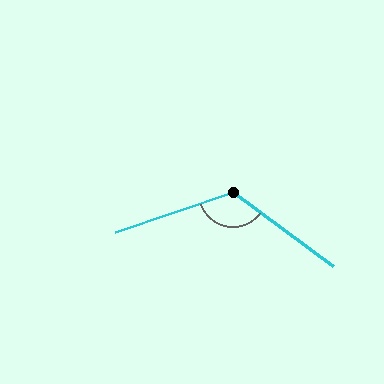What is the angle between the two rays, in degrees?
Approximately 125 degrees.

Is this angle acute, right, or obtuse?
It is obtuse.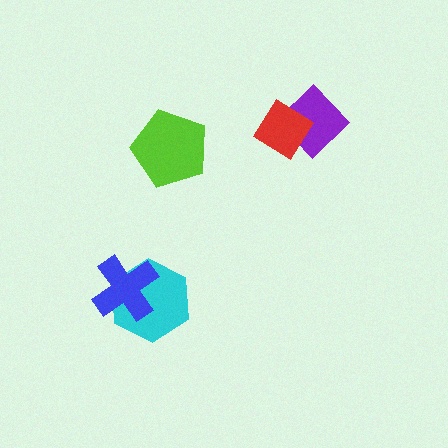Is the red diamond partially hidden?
No, no other shape covers it.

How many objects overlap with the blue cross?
1 object overlaps with the blue cross.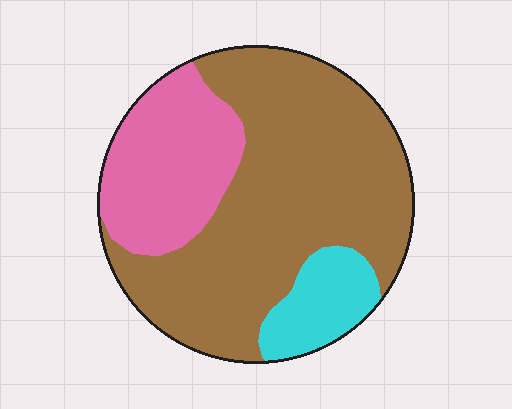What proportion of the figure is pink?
Pink takes up about one quarter (1/4) of the figure.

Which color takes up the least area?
Cyan, at roughly 10%.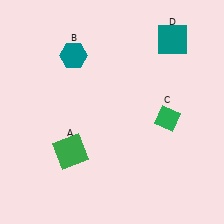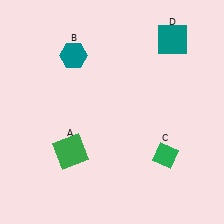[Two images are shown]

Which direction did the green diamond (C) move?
The green diamond (C) moved down.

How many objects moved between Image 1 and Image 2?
1 object moved between the two images.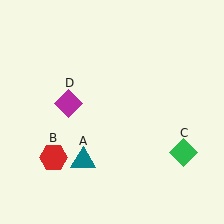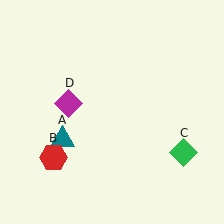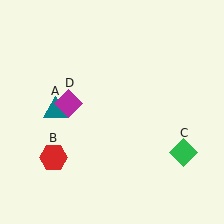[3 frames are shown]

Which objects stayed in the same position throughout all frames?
Red hexagon (object B) and green diamond (object C) and magenta diamond (object D) remained stationary.